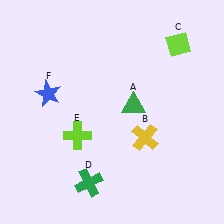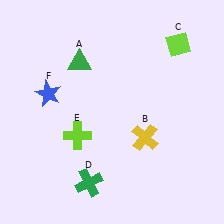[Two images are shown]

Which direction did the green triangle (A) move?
The green triangle (A) moved left.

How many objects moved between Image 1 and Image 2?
1 object moved between the two images.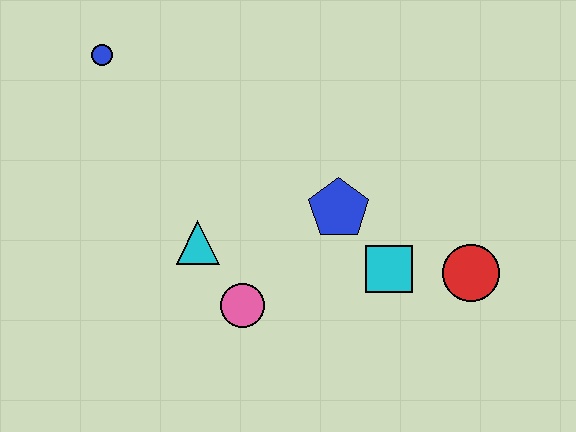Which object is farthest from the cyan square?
The blue circle is farthest from the cyan square.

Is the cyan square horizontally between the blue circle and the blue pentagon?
No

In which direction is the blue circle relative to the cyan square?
The blue circle is to the left of the cyan square.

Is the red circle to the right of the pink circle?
Yes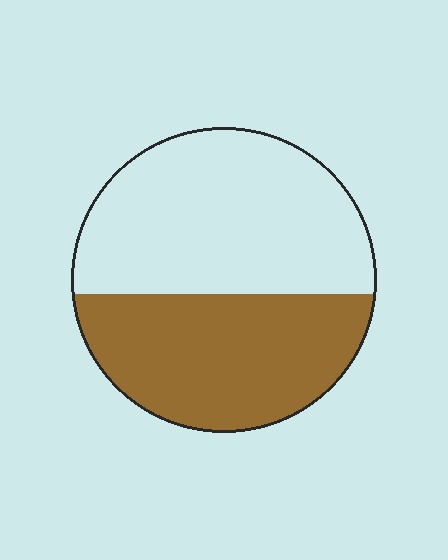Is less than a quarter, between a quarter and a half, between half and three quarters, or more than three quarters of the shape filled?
Between a quarter and a half.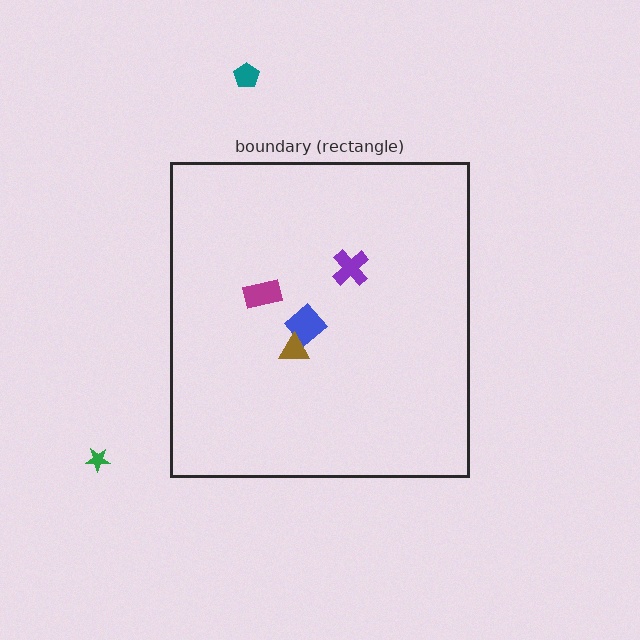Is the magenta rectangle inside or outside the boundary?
Inside.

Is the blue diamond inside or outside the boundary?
Inside.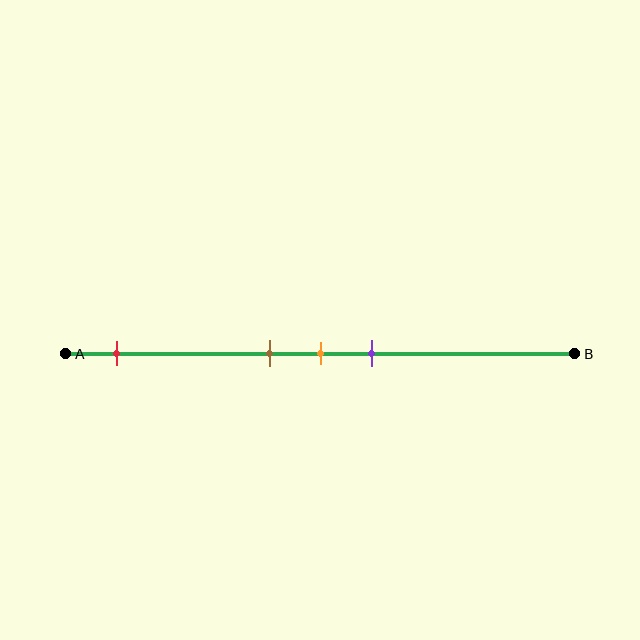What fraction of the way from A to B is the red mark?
The red mark is approximately 10% (0.1) of the way from A to B.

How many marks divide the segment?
There are 4 marks dividing the segment.